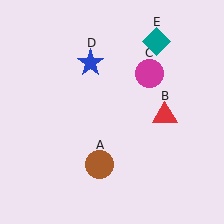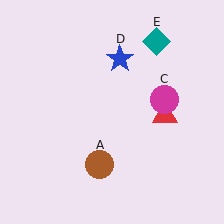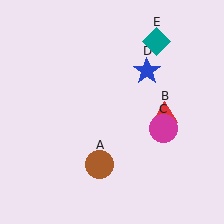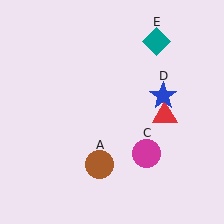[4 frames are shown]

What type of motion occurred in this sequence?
The magenta circle (object C), blue star (object D) rotated clockwise around the center of the scene.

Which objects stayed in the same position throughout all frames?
Brown circle (object A) and red triangle (object B) and teal diamond (object E) remained stationary.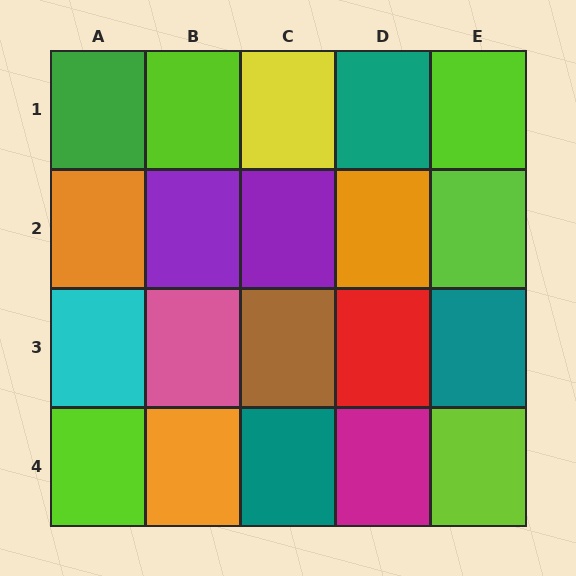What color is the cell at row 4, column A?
Lime.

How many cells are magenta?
1 cell is magenta.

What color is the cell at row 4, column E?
Lime.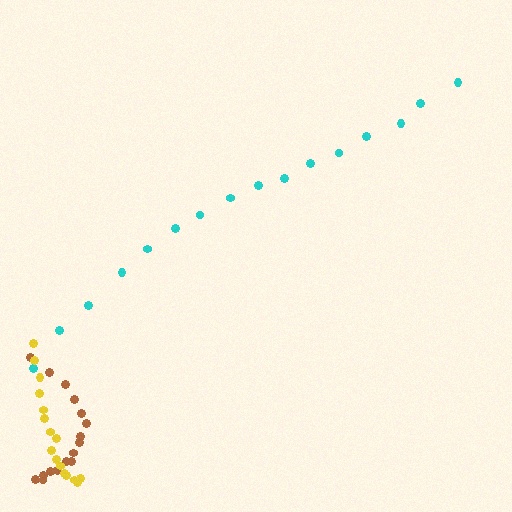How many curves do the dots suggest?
There are 3 distinct paths.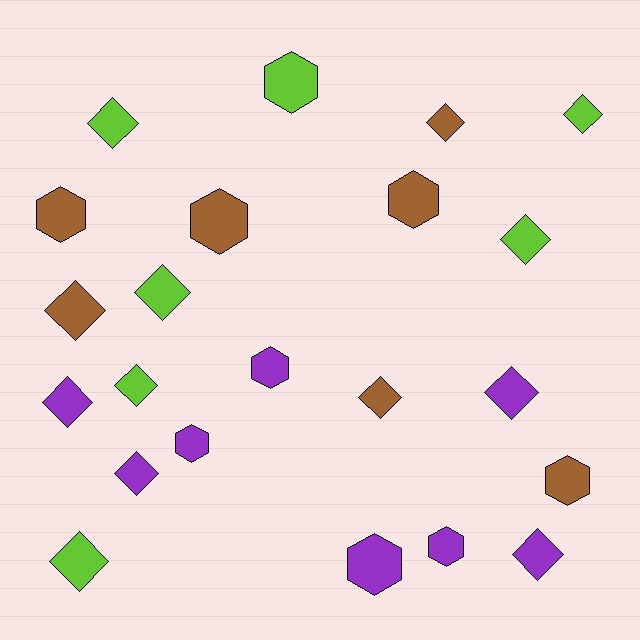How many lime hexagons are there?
There is 1 lime hexagon.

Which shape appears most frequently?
Diamond, with 13 objects.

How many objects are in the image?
There are 22 objects.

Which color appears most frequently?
Purple, with 8 objects.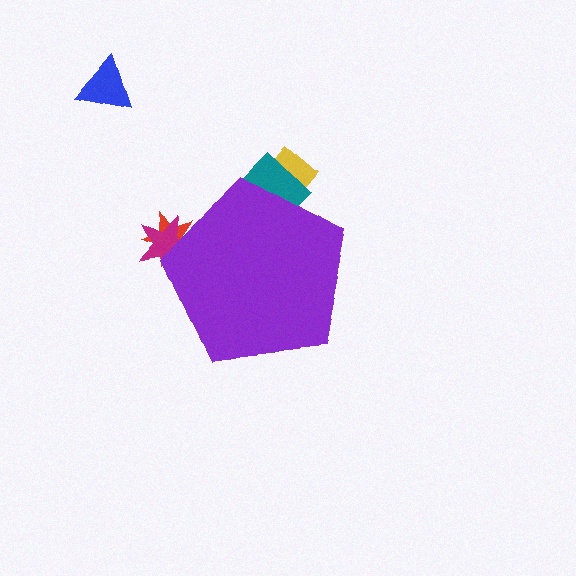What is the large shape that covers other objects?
A purple pentagon.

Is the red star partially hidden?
Yes, the red star is partially hidden behind the purple pentagon.